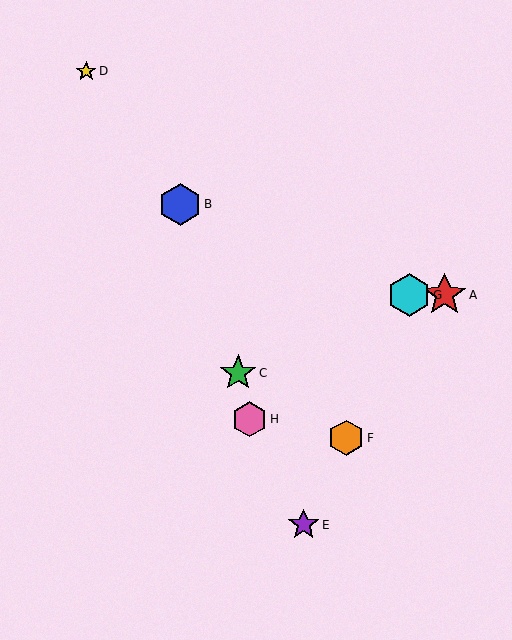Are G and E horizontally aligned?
No, G is at y≈295 and E is at y≈525.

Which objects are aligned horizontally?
Objects A, G are aligned horizontally.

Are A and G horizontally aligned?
Yes, both are at y≈295.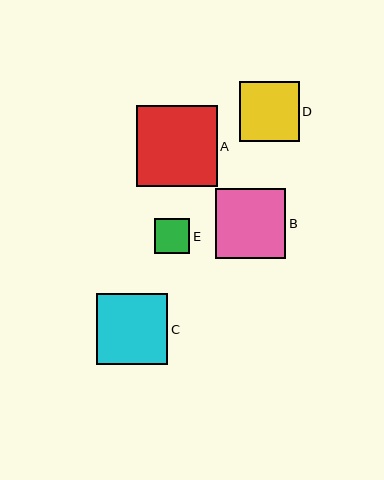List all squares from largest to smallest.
From largest to smallest: A, C, B, D, E.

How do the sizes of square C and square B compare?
Square C and square B are approximately the same size.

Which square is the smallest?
Square E is the smallest with a size of approximately 36 pixels.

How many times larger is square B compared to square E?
Square B is approximately 2.0 times the size of square E.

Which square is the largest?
Square A is the largest with a size of approximately 81 pixels.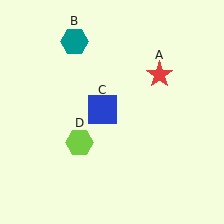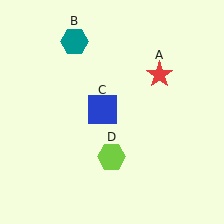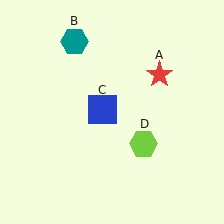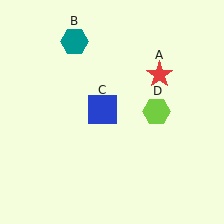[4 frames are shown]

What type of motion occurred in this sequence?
The lime hexagon (object D) rotated counterclockwise around the center of the scene.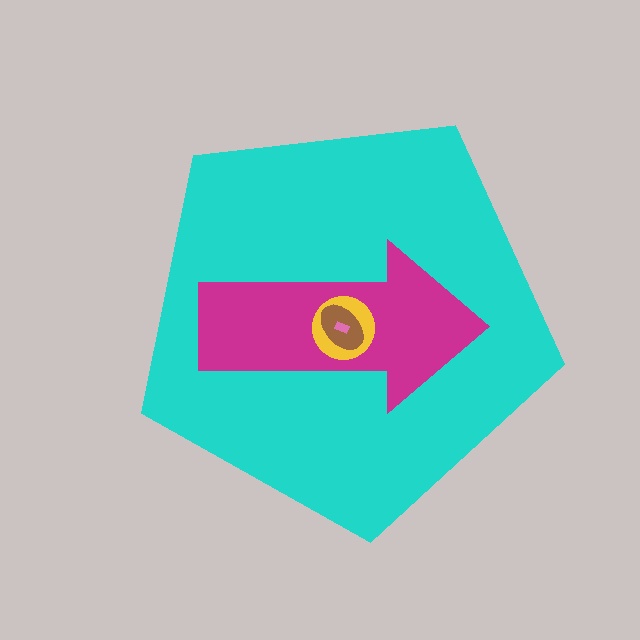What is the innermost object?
The pink rectangle.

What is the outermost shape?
The cyan pentagon.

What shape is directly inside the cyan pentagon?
The magenta arrow.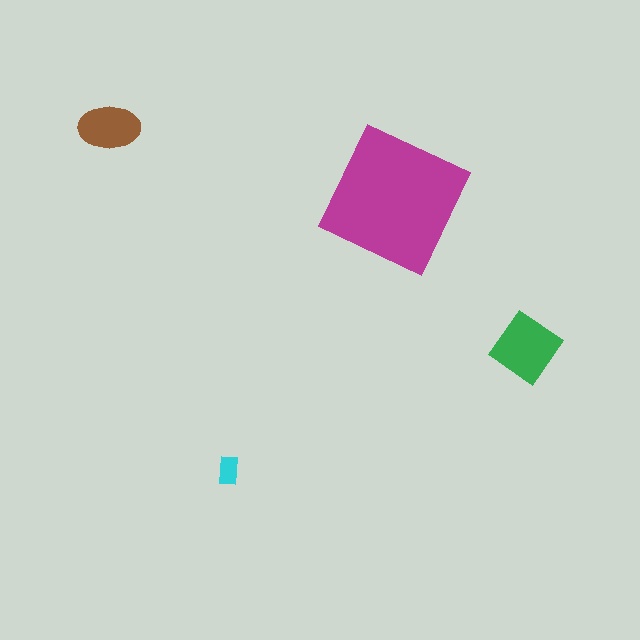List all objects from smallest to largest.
The cyan rectangle, the brown ellipse, the green diamond, the magenta square.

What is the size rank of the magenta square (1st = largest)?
1st.